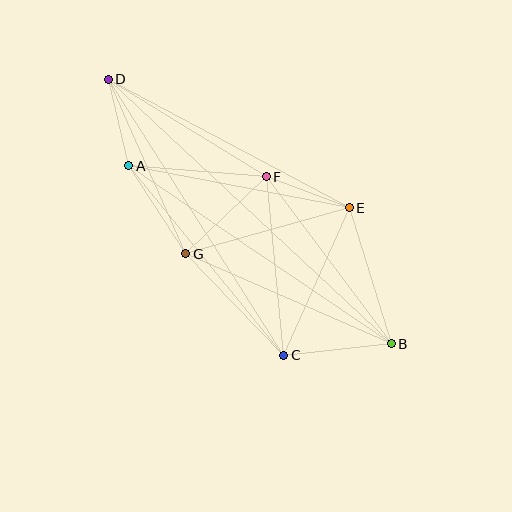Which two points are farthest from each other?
Points B and D are farthest from each other.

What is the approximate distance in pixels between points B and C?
The distance between B and C is approximately 108 pixels.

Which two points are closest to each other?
Points A and D are closest to each other.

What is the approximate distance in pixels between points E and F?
The distance between E and F is approximately 89 pixels.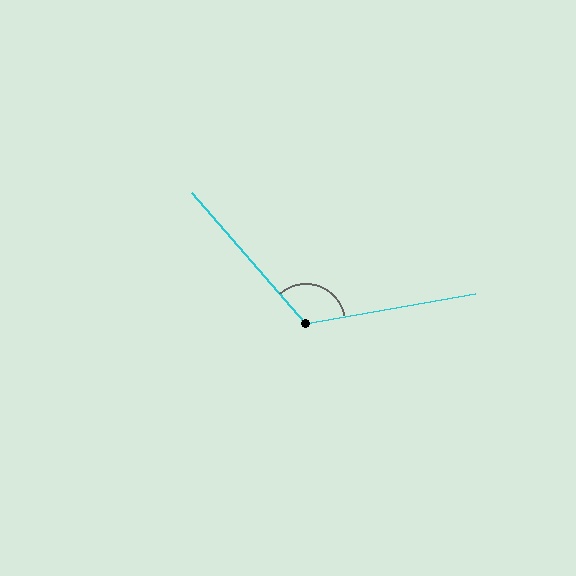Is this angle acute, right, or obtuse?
It is obtuse.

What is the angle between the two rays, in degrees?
Approximately 121 degrees.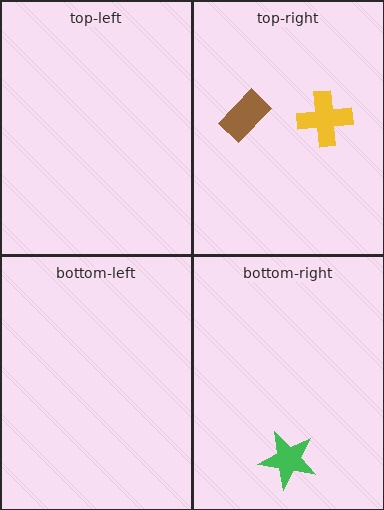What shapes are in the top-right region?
The brown rectangle, the yellow cross.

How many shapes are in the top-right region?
2.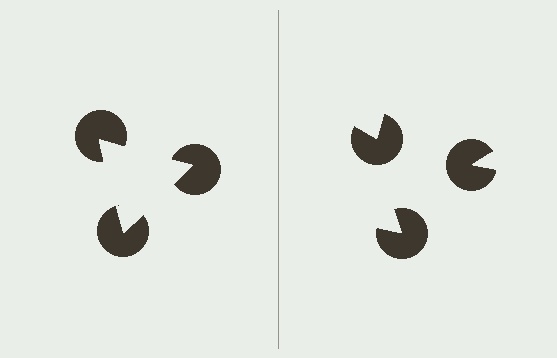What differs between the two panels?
The pac-man discs are positioned identically on both sides; only the wedge orientations differ. On the left they align to a triangle; on the right they are misaligned.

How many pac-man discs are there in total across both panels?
6 — 3 on each side.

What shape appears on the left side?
An illusory triangle.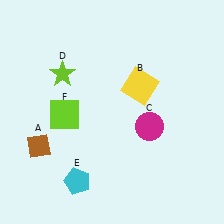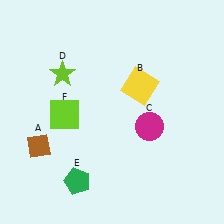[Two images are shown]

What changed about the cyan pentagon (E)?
In Image 1, E is cyan. In Image 2, it changed to green.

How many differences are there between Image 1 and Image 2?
There is 1 difference between the two images.